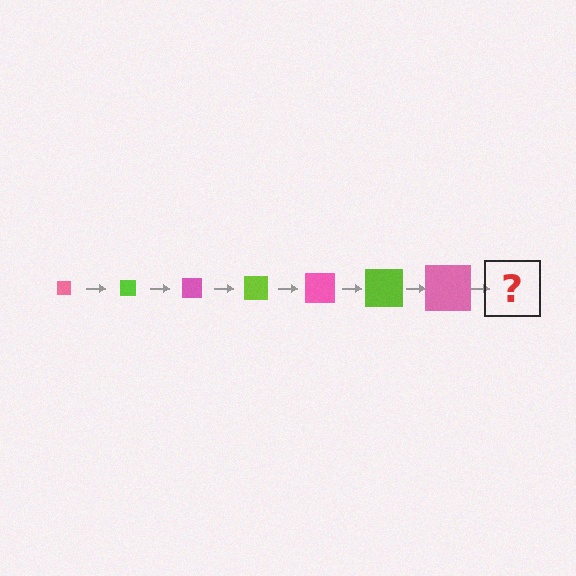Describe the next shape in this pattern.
It should be a lime square, larger than the previous one.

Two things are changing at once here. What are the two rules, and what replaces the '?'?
The two rules are that the square grows larger each step and the color cycles through pink and lime. The '?' should be a lime square, larger than the previous one.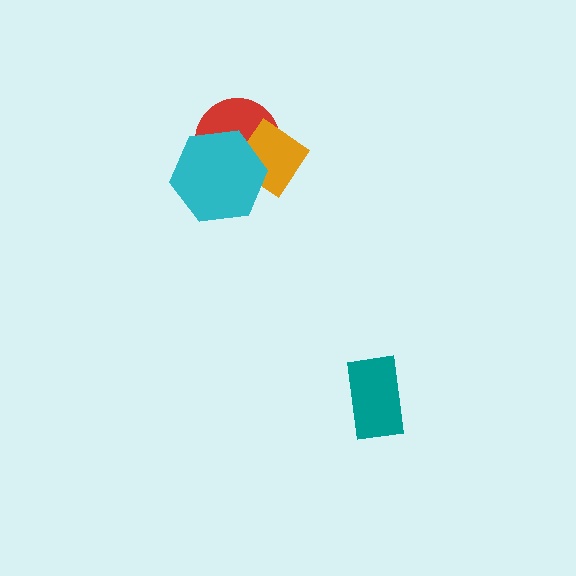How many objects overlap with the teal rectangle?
0 objects overlap with the teal rectangle.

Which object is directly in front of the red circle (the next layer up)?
The orange diamond is directly in front of the red circle.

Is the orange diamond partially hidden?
Yes, it is partially covered by another shape.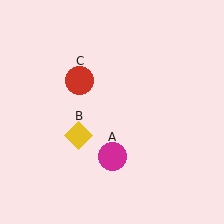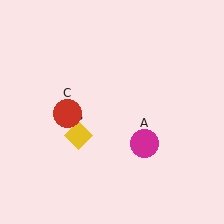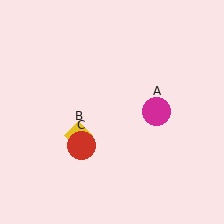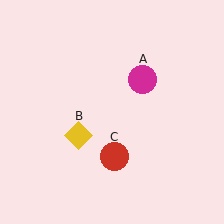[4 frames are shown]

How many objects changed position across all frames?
2 objects changed position: magenta circle (object A), red circle (object C).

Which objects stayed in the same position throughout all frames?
Yellow diamond (object B) remained stationary.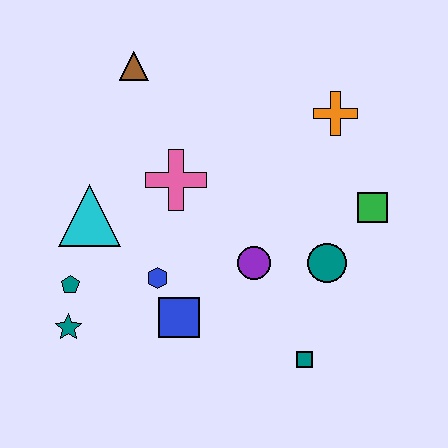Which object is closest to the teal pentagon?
The teal star is closest to the teal pentagon.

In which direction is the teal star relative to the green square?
The teal star is to the left of the green square.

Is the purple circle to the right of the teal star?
Yes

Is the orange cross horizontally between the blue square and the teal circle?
No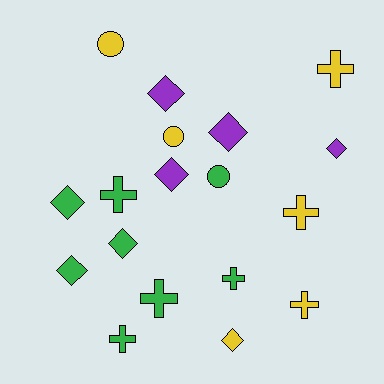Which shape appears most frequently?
Diamond, with 8 objects.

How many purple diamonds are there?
There are 4 purple diamonds.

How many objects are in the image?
There are 18 objects.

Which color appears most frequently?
Green, with 8 objects.